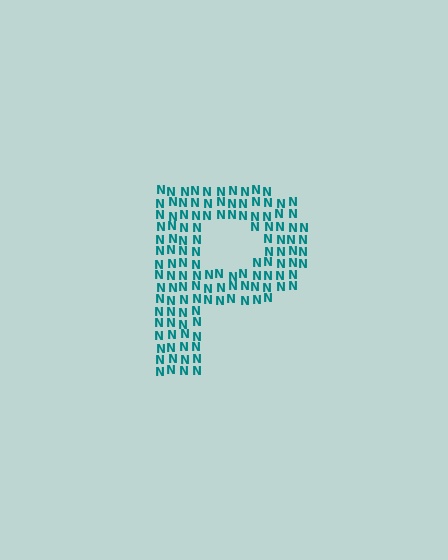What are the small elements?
The small elements are letter N's.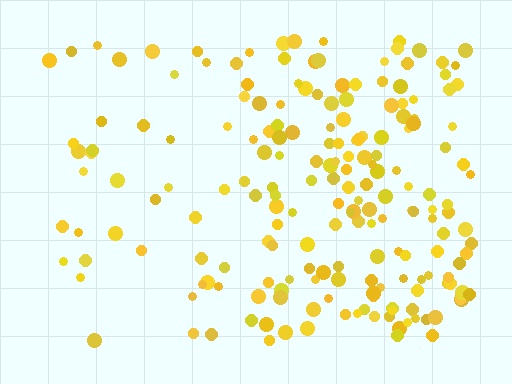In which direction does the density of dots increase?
From left to right, with the right side densest.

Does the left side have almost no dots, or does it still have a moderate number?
Still a moderate number, just noticeably fewer than the right.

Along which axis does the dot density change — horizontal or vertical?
Horizontal.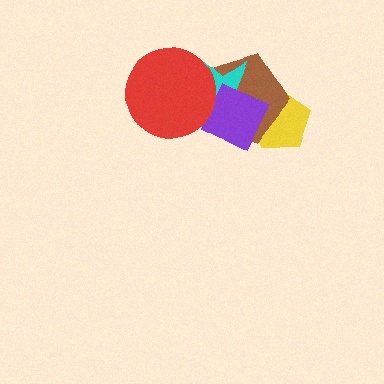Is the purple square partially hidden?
No, no other shape covers it.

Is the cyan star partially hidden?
Yes, it is partially covered by another shape.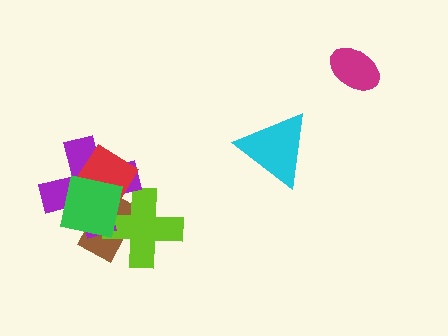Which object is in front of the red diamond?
The green square is in front of the red diamond.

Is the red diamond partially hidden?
Yes, it is partially covered by another shape.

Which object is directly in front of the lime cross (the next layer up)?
The purple cross is directly in front of the lime cross.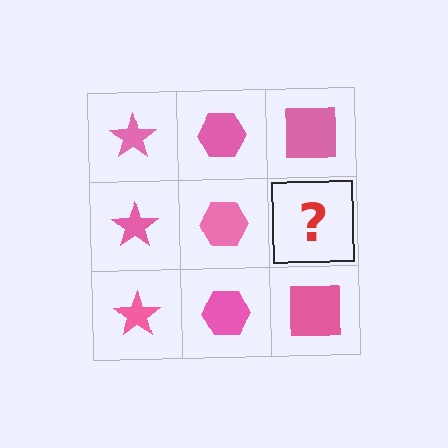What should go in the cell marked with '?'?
The missing cell should contain a pink square.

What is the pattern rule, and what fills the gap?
The rule is that each column has a consistent shape. The gap should be filled with a pink square.